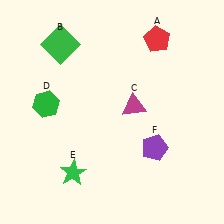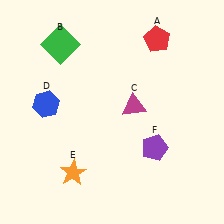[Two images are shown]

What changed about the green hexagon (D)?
In Image 1, D is green. In Image 2, it changed to blue.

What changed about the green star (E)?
In Image 1, E is green. In Image 2, it changed to orange.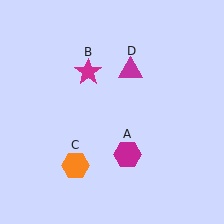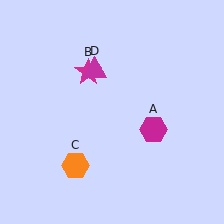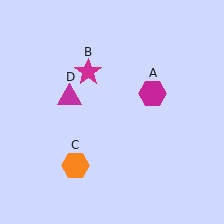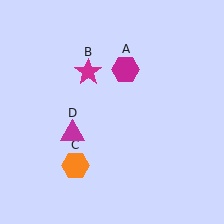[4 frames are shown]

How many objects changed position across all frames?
2 objects changed position: magenta hexagon (object A), magenta triangle (object D).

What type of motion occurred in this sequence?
The magenta hexagon (object A), magenta triangle (object D) rotated counterclockwise around the center of the scene.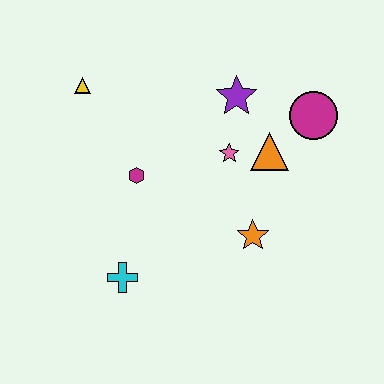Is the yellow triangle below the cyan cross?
No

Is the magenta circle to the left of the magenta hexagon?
No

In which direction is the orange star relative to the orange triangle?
The orange star is below the orange triangle.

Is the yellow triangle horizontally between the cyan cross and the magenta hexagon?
No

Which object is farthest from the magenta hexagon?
The magenta circle is farthest from the magenta hexagon.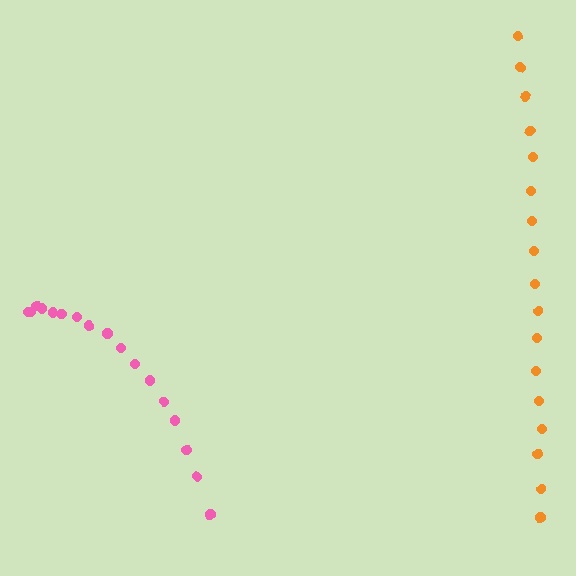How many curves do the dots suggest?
There are 2 distinct paths.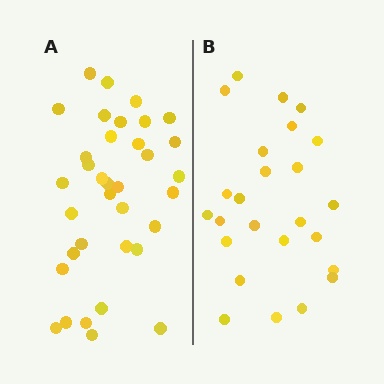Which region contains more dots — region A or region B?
Region A (the left region) has more dots.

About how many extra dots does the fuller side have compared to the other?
Region A has roughly 10 or so more dots than region B.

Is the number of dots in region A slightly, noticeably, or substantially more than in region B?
Region A has noticeably more, but not dramatically so. The ratio is roughly 1.4 to 1.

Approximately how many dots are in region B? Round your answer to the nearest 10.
About 20 dots. (The exact count is 25, which rounds to 20.)